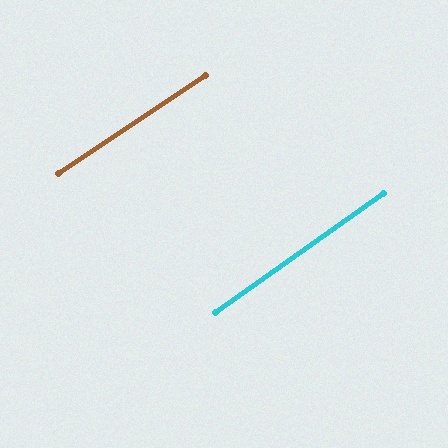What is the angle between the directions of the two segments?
Approximately 2 degrees.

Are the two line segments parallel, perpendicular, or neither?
Parallel — their directions differ by only 1.6°.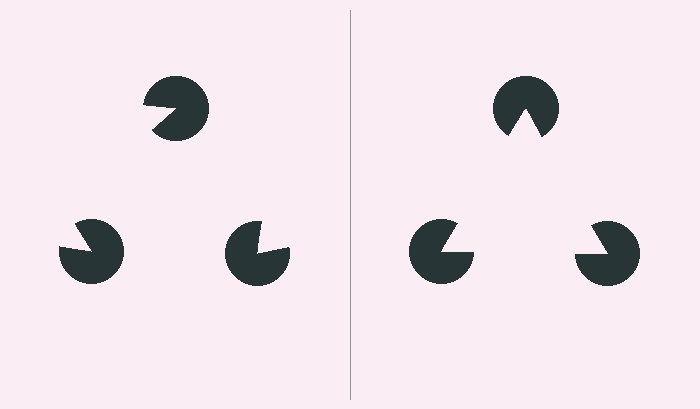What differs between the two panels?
The pac-man discs are positioned identically on both sides; only the wedge orientations differ. On the right they align to a triangle; on the left they are misaligned.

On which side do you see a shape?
An illusory triangle appears on the right side. On the left side the wedge cuts are rotated, so no coherent shape forms.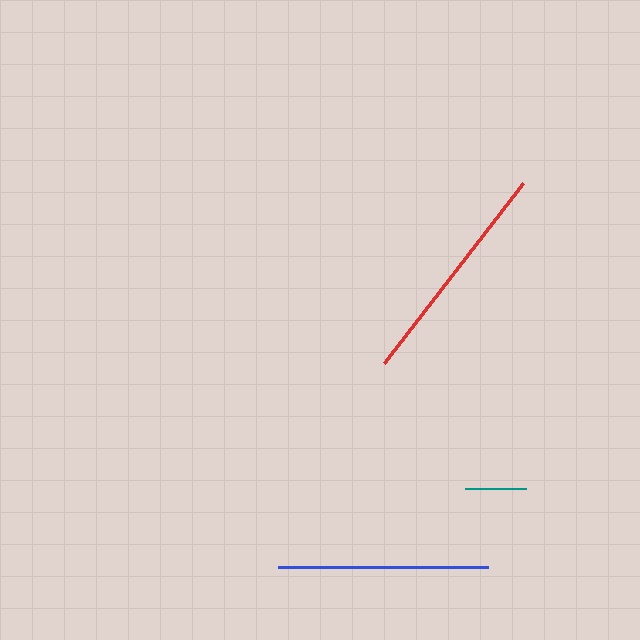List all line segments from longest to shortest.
From longest to shortest: red, blue, teal.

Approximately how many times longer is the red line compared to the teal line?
The red line is approximately 3.7 times the length of the teal line.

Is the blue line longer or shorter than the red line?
The red line is longer than the blue line.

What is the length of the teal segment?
The teal segment is approximately 61 pixels long.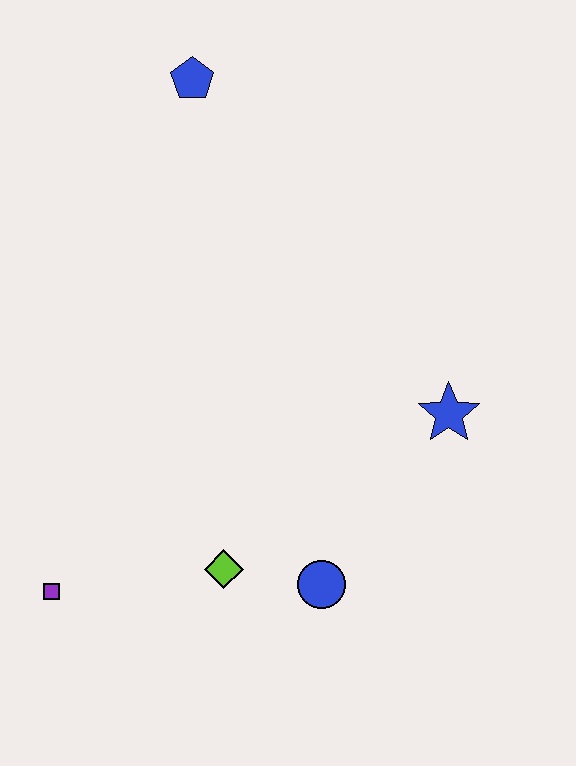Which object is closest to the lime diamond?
The blue circle is closest to the lime diamond.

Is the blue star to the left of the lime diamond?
No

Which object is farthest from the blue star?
The purple square is farthest from the blue star.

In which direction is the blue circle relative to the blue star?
The blue circle is below the blue star.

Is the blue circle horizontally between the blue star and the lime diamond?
Yes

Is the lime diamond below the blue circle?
No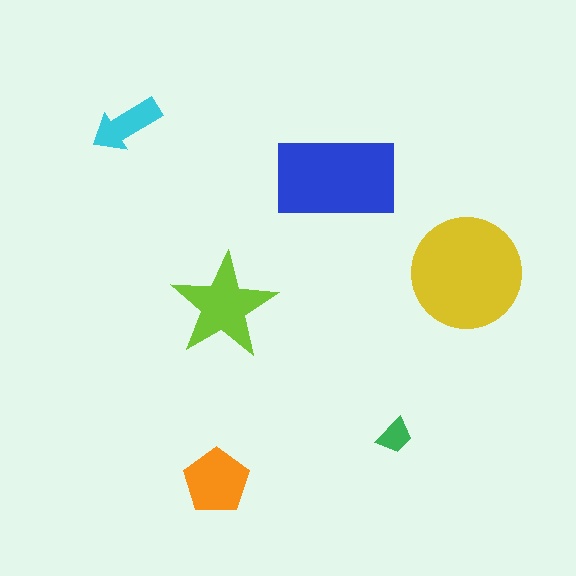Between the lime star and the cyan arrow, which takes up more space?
The lime star.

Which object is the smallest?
The green trapezoid.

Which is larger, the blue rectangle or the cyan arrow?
The blue rectangle.